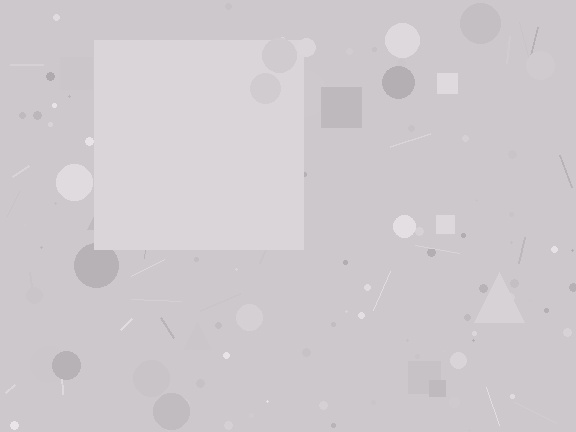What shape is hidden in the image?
A square is hidden in the image.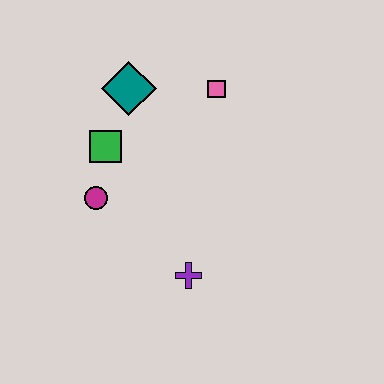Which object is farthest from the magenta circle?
The pink square is farthest from the magenta circle.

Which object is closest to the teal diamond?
The green square is closest to the teal diamond.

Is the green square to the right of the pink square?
No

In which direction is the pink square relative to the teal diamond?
The pink square is to the right of the teal diamond.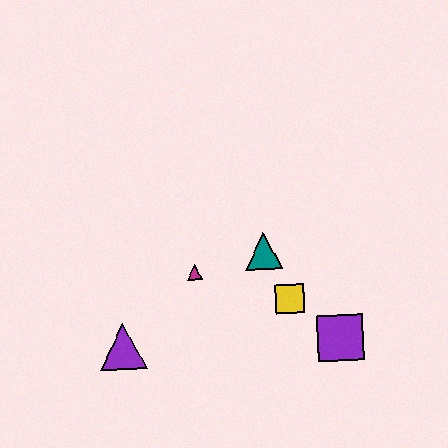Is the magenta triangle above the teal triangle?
No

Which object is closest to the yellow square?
The teal triangle is closest to the yellow square.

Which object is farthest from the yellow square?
The purple triangle is farthest from the yellow square.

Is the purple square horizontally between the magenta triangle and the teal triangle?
No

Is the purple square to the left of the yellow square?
No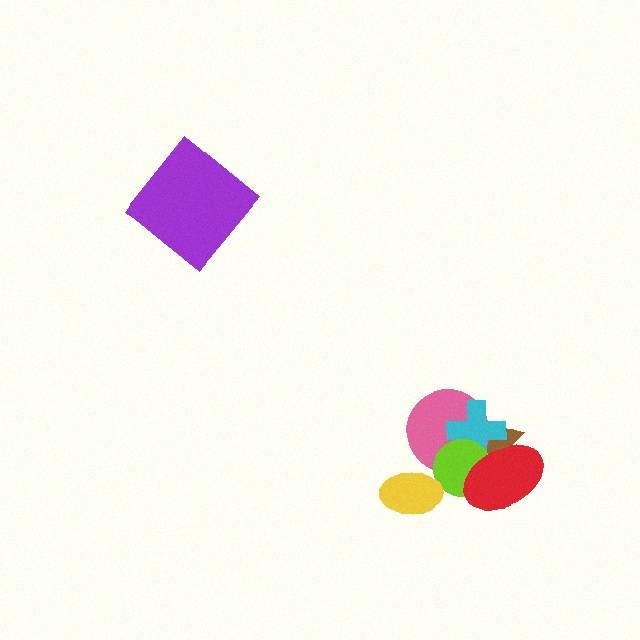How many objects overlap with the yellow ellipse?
0 objects overlap with the yellow ellipse.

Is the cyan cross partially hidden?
Yes, it is partially covered by another shape.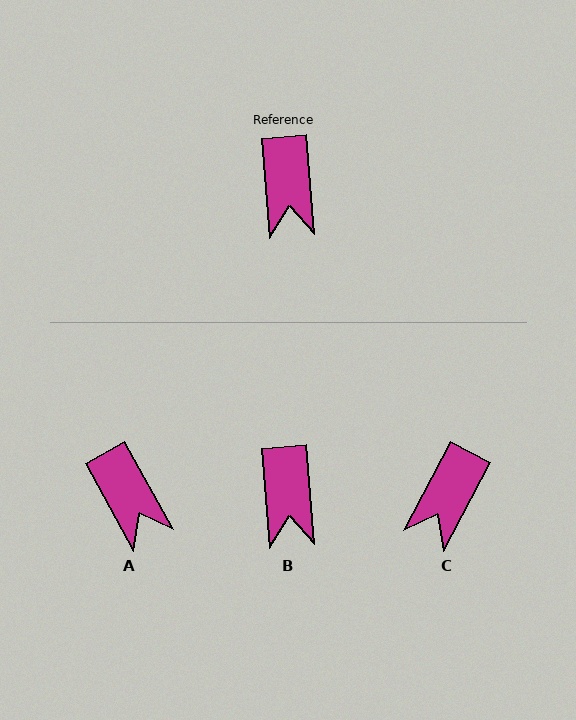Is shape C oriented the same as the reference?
No, it is off by about 32 degrees.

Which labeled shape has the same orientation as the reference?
B.